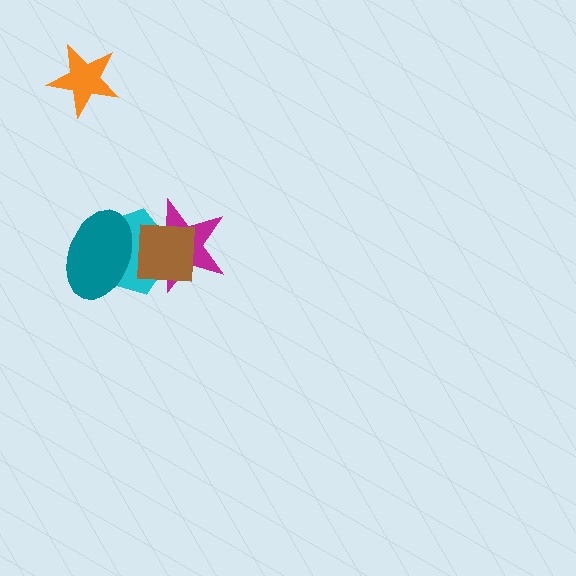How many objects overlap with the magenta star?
3 objects overlap with the magenta star.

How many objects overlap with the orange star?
0 objects overlap with the orange star.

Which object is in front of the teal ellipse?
The brown square is in front of the teal ellipse.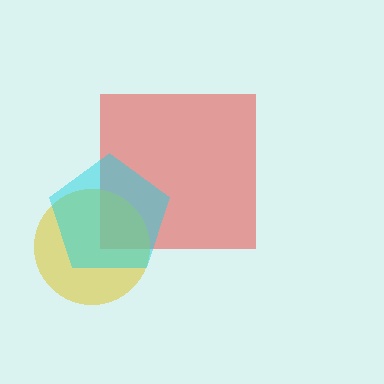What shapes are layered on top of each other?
The layered shapes are: a red square, a yellow circle, a cyan pentagon.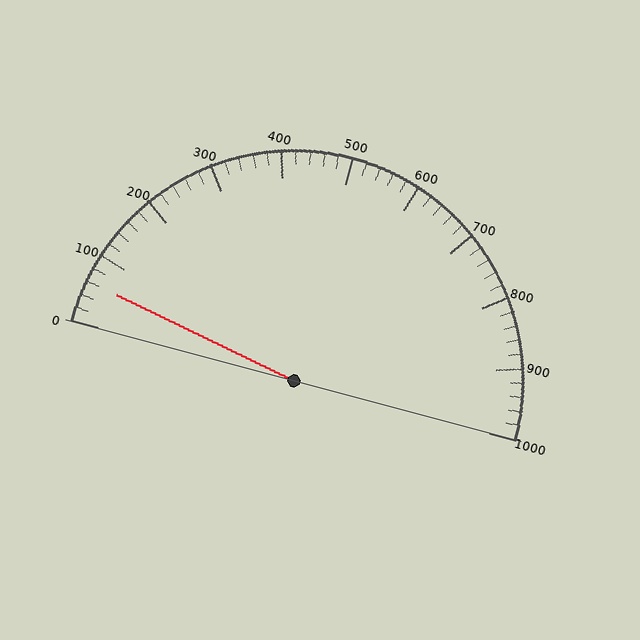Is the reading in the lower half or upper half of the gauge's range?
The reading is in the lower half of the range (0 to 1000).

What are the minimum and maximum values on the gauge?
The gauge ranges from 0 to 1000.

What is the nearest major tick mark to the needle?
The nearest major tick mark is 100.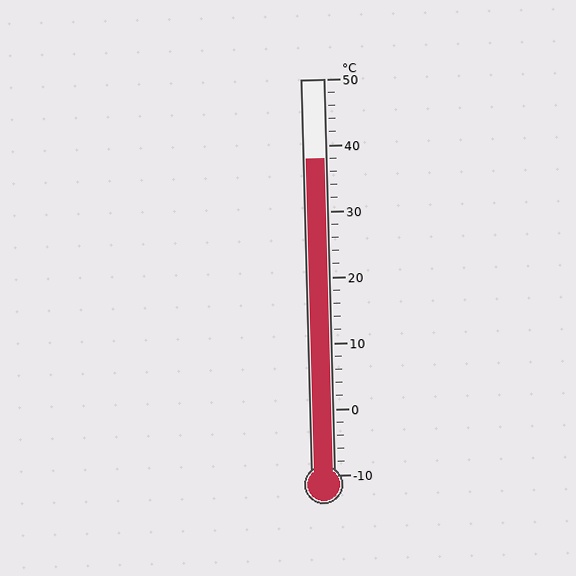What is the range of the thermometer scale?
The thermometer scale ranges from -10°C to 50°C.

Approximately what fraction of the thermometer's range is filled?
The thermometer is filled to approximately 80% of its range.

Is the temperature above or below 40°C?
The temperature is below 40°C.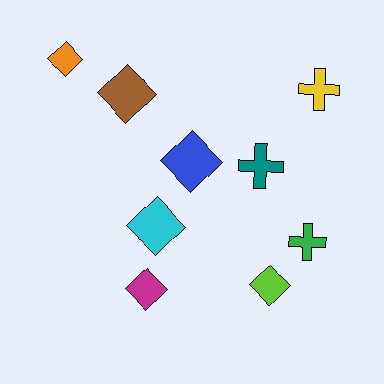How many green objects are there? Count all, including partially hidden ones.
There is 1 green object.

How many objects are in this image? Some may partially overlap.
There are 9 objects.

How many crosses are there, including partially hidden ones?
There are 3 crosses.